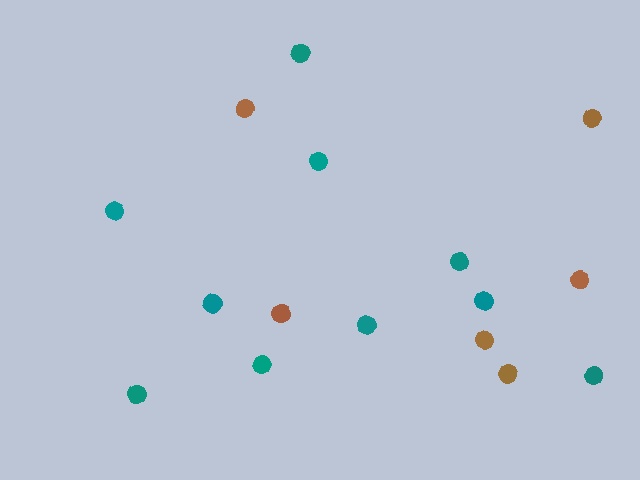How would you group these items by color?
There are 2 groups: one group of teal circles (10) and one group of brown circles (6).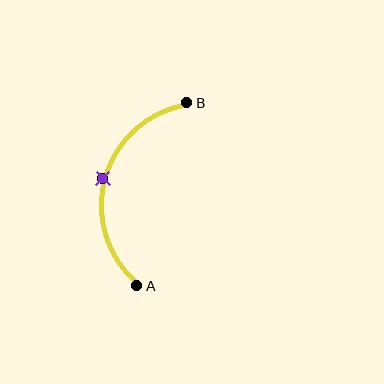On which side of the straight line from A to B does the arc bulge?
The arc bulges to the left of the straight line connecting A and B.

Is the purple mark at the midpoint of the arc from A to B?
Yes. The purple mark lies on the arc at equal arc-length from both A and B — it is the arc midpoint.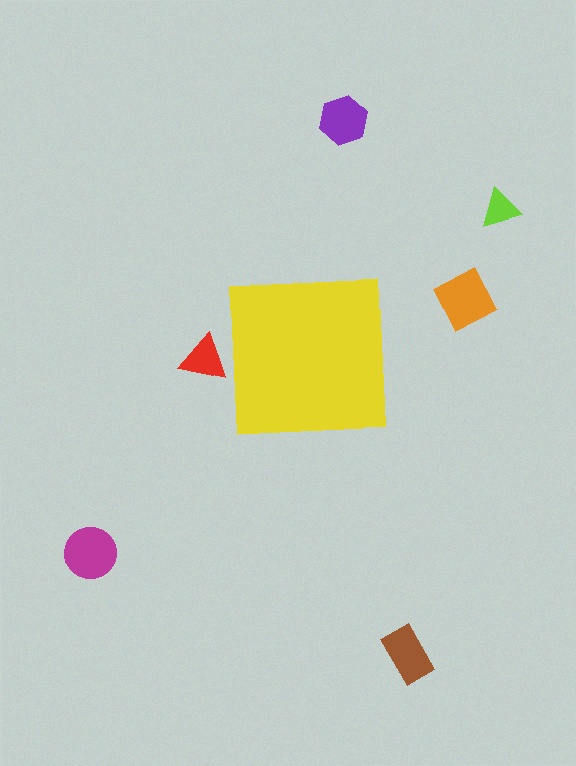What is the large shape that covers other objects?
A yellow square.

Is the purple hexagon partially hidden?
No, the purple hexagon is fully visible.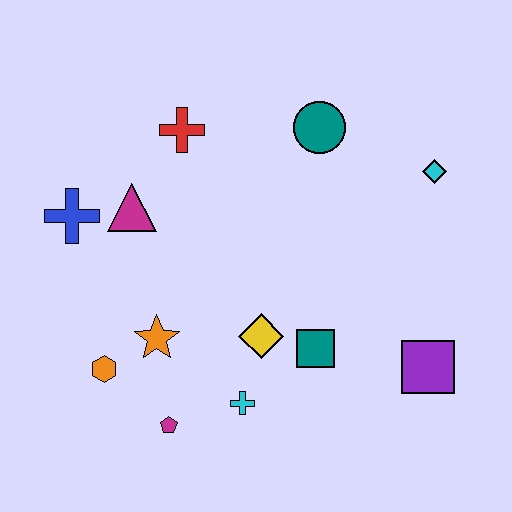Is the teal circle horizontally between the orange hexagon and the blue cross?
No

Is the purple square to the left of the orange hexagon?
No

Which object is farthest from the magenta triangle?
The purple square is farthest from the magenta triangle.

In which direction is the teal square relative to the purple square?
The teal square is to the left of the purple square.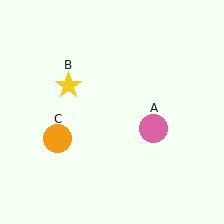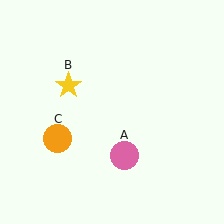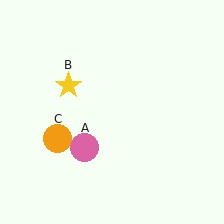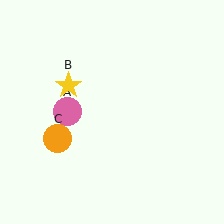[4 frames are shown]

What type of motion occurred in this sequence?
The pink circle (object A) rotated clockwise around the center of the scene.